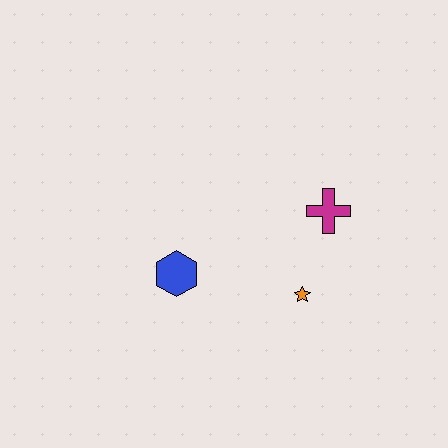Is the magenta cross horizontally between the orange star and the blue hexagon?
No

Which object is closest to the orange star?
The magenta cross is closest to the orange star.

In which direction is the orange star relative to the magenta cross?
The orange star is below the magenta cross.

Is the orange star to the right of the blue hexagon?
Yes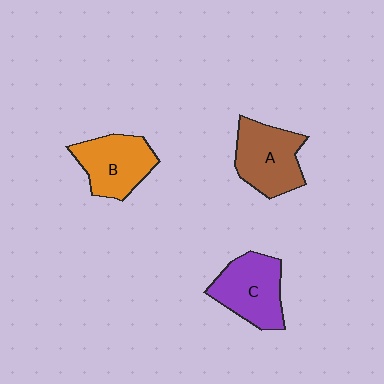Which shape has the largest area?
Shape A (brown).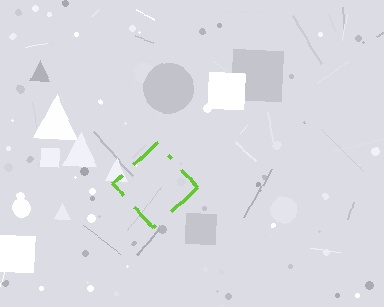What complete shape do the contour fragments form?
The contour fragments form a diamond.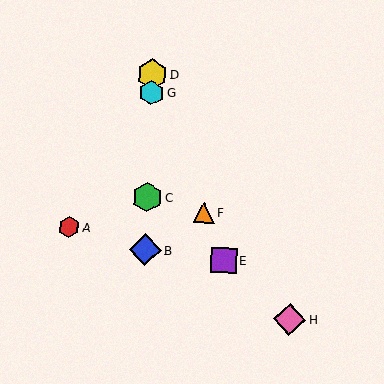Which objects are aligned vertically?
Objects B, C, D, G are aligned vertically.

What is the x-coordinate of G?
Object G is at x≈151.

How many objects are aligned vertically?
4 objects (B, C, D, G) are aligned vertically.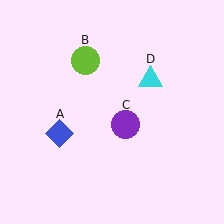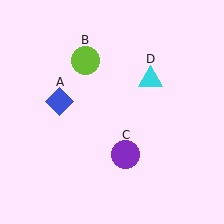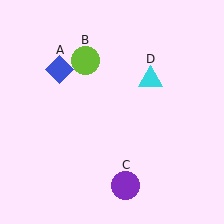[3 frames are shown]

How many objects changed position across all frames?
2 objects changed position: blue diamond (object A), purple circle (object C).